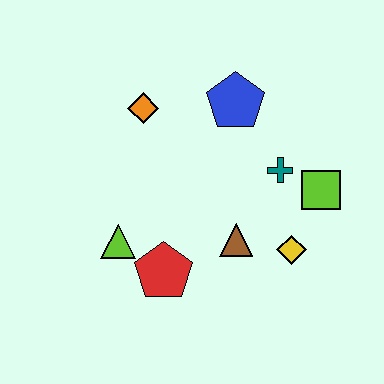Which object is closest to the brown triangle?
The yellow diamond is closest to the brown triangle.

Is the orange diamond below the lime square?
No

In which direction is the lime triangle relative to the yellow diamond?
The lime triangle is to the left of the yellow diamond.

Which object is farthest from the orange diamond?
The yellow diamond is farthest from the orange diamond.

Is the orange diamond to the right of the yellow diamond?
No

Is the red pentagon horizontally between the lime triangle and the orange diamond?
No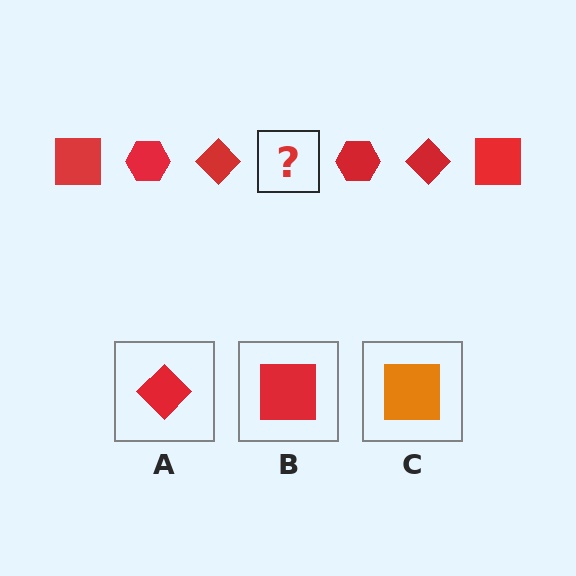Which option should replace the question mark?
Option B.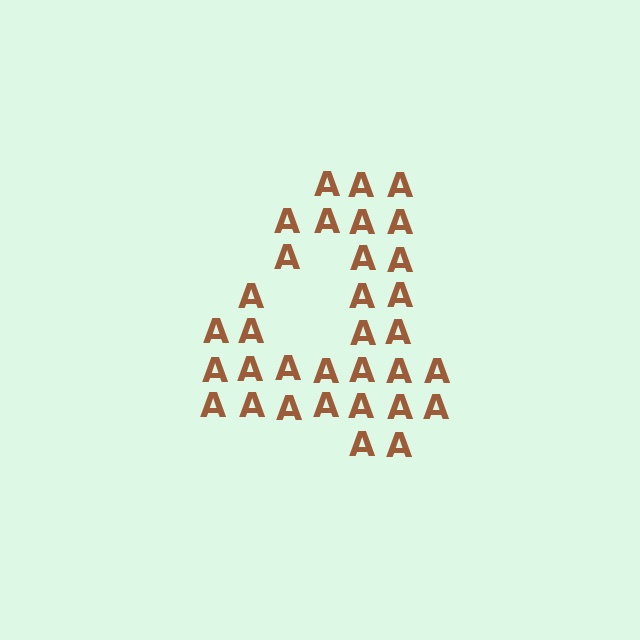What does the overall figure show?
The overall figure shows the digit 4.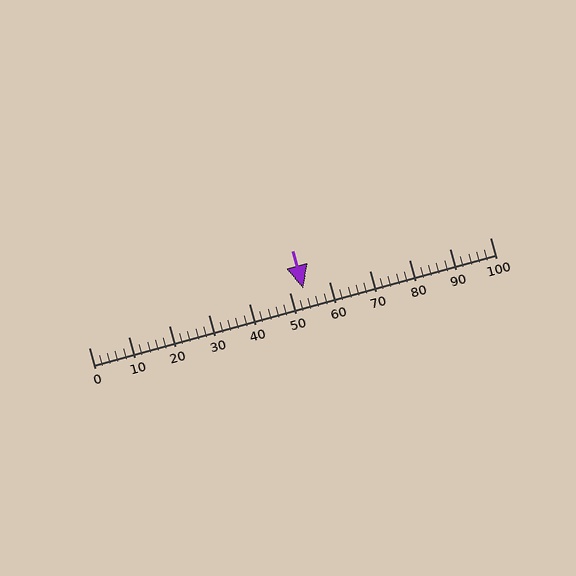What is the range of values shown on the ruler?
The ruler shows values from 0 to 100.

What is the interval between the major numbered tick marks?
The major tick marks are spaced 10 units apart.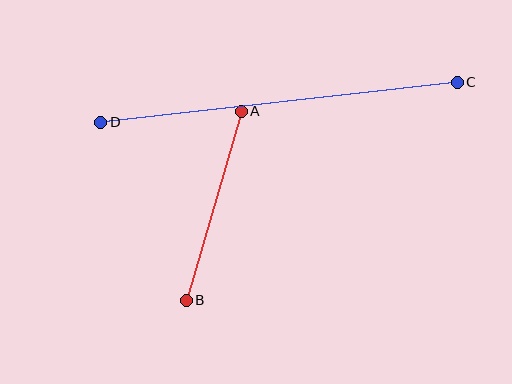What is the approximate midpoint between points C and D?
The midpoint is at approximately (279, 102) pixels.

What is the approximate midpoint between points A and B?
The midpoint is at approximately (214, 206) pixels.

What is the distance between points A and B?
The distance is approximately 197 pixels.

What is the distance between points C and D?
The distance is approximately 359 pixels.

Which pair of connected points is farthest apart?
Points C and D are farthest apart.